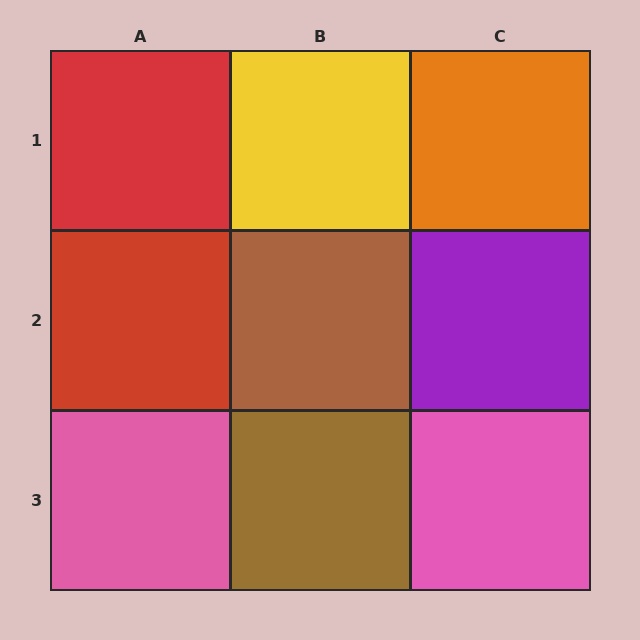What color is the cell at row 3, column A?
Pink.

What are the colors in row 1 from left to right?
Red, yellow, orange.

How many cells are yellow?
1 cell is yellow.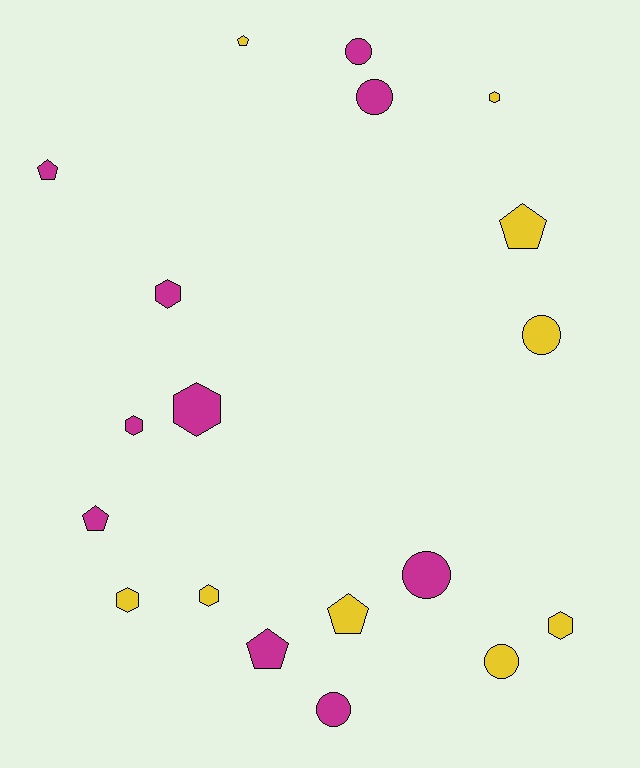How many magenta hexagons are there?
There are 3 magenta hexagons.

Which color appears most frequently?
Magenta, with 10 objects.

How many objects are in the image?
There are 19 objects.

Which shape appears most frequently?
Hexagon, with 7 objects.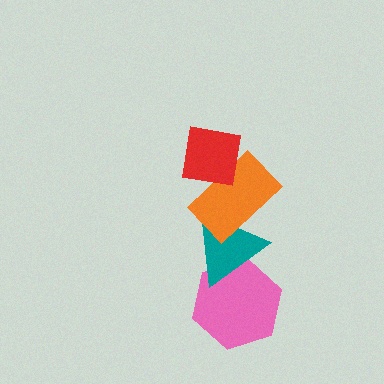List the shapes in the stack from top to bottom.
From top to bottom: the red square, the orange rectangle, the teal triangle, the pink hexagon.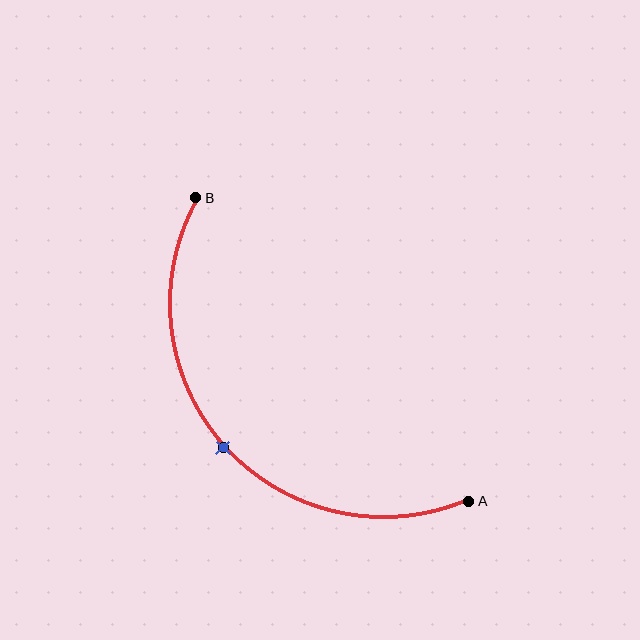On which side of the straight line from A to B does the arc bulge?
The arc bulges below and to the left of the straight line connecting A and B.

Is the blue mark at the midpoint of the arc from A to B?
Yes. The blue mark lies on the arc at equal arc-length from both A and B — it is the arc midpoint.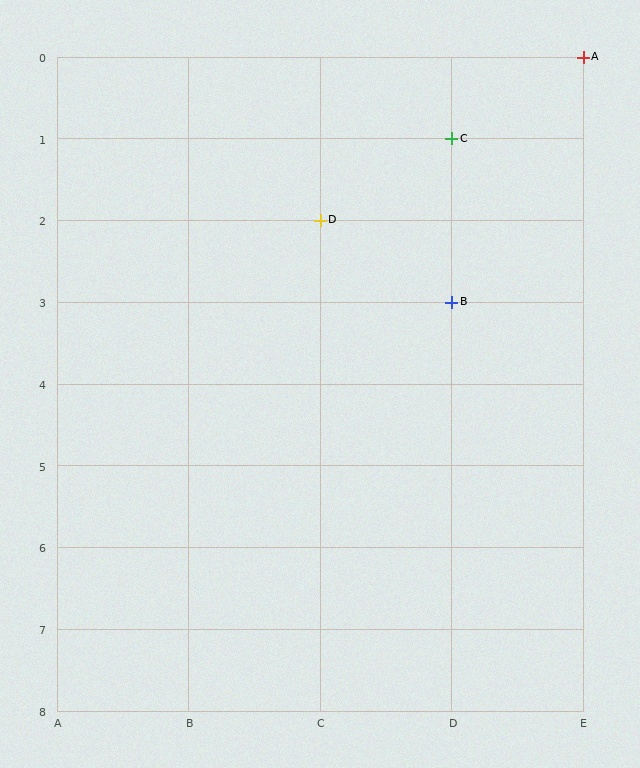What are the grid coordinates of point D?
Point D is at grid coordinates (C, 2).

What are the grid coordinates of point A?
Point A is at grid coordinates (E, 0).